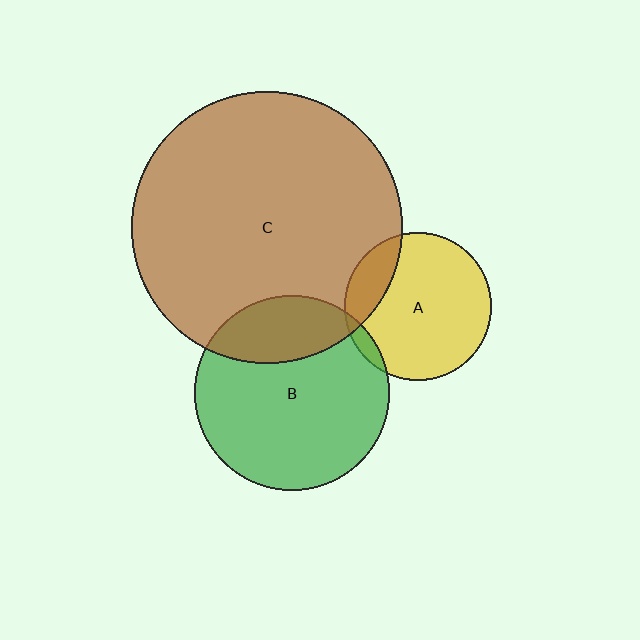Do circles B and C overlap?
Yes.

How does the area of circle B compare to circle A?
Approximately 1.8 times.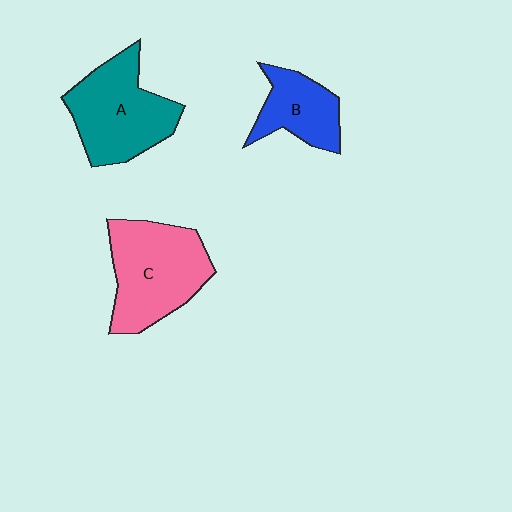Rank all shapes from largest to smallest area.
From largest to smallest: C (pink), A (teal), B (blue).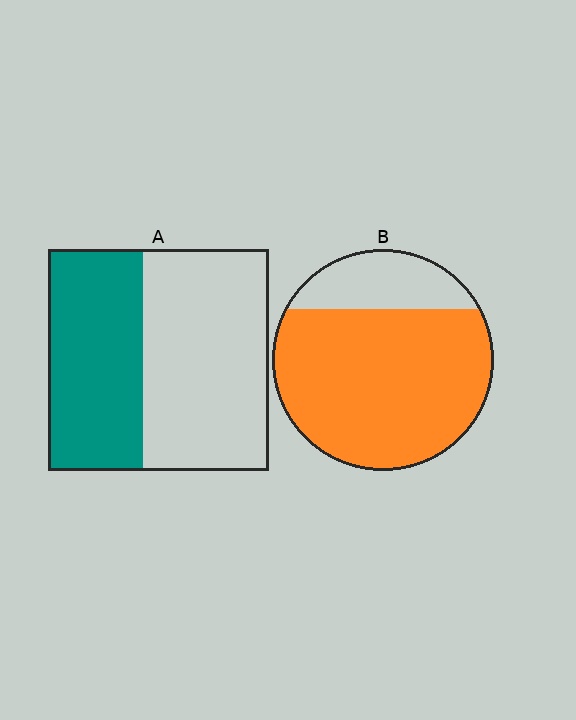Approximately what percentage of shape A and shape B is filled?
A is approximately 45% and B is approximately 80%.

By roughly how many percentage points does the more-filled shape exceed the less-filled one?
By roughly 35 percentage points (B over A).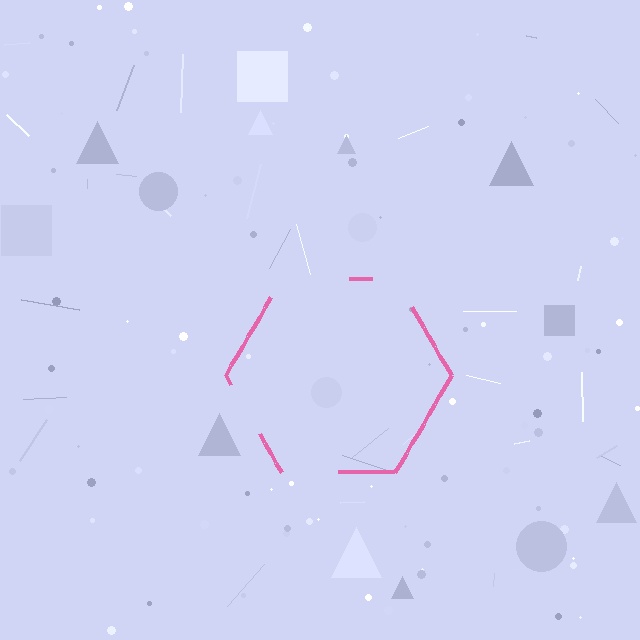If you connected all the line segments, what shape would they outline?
They would outline a hexagon.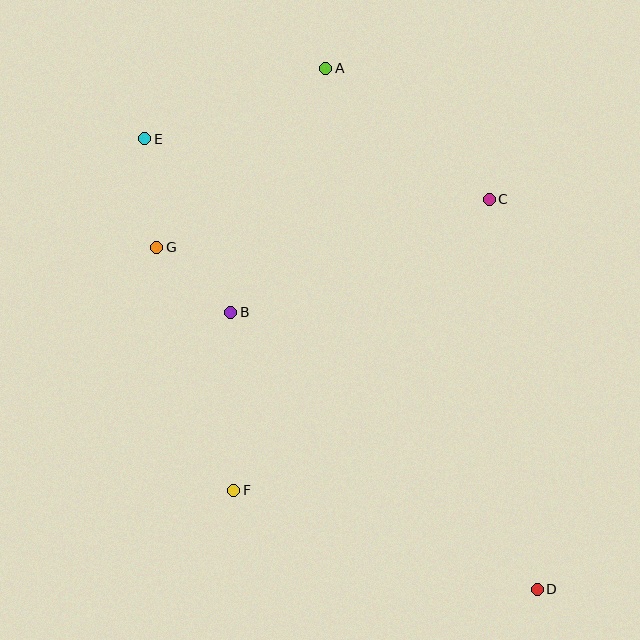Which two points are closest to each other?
Points B and G are closest to each other.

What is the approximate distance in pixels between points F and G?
The distance between F and G is approximately 255 pixels.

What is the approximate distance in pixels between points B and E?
The distance between B and E is approximately 193 pixels.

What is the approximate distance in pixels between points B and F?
The distance between B and F is approximately 178 pixels.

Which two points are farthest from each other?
Points D and E are farthest from each other.